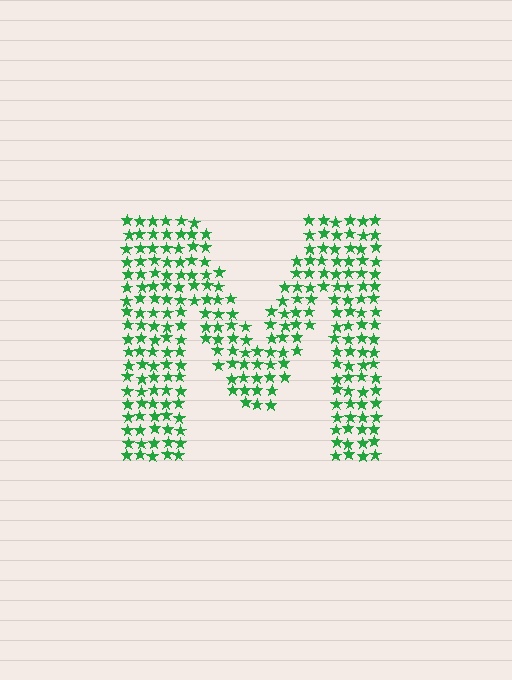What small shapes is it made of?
It is made of small stars.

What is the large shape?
The large shape is the letter M.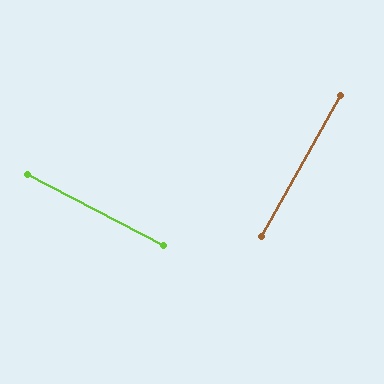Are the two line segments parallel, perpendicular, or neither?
Perpendicular — they meet at approximately 88°.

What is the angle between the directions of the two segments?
Approximately 88 degrees.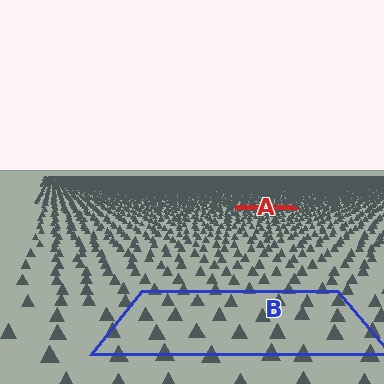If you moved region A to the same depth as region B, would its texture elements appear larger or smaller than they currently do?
They would appear larger. At a closer depth, the same texture elements are projected at a bigger on-screen size.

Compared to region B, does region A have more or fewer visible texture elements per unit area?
Region A has more texture elements per unit area — they are packed more densely because it is farther away.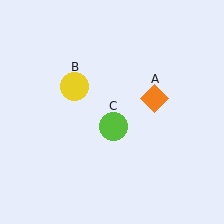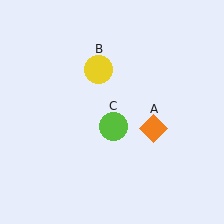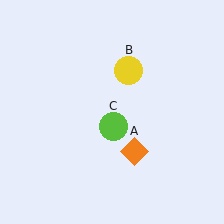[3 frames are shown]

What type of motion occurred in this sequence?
The orange diamond (object A), yellow circle (object B) rotated clockwise around the center of the scene.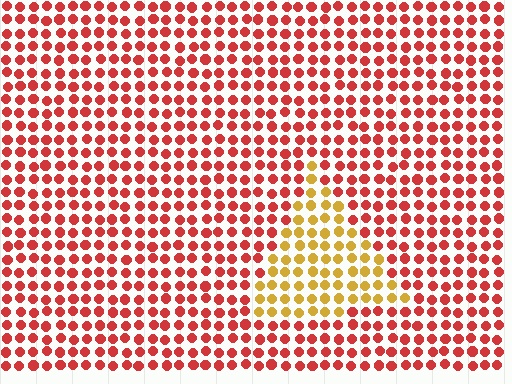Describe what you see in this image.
The image is filled with small red elements in a uniform arrangement. A triangle-shaped region is visible where the elements are tinted to a slightly different hue, forming a subtle color boundary.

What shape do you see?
I see a triangle.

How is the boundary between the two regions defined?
The boundary is defined purely by a slight shift in hue (about 47 degrees). Spacing, size, and orientation are identical on both sides.